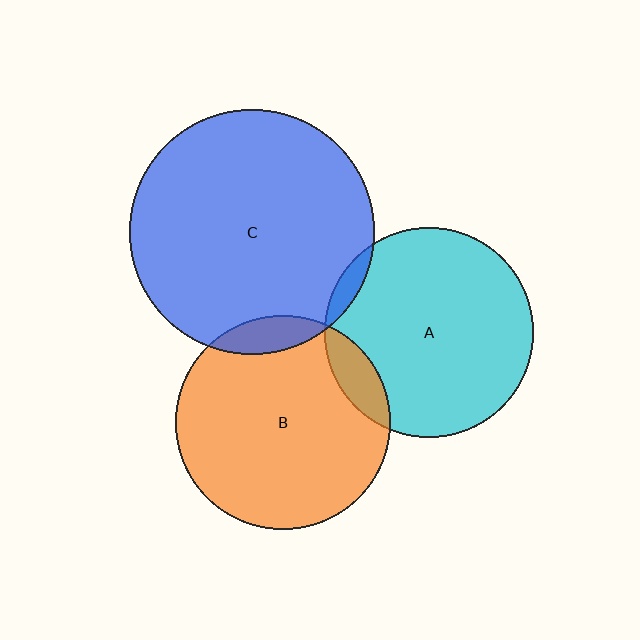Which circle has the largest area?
Circle C (blue).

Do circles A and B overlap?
Yes.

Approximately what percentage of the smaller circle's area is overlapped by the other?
Approximately 10%.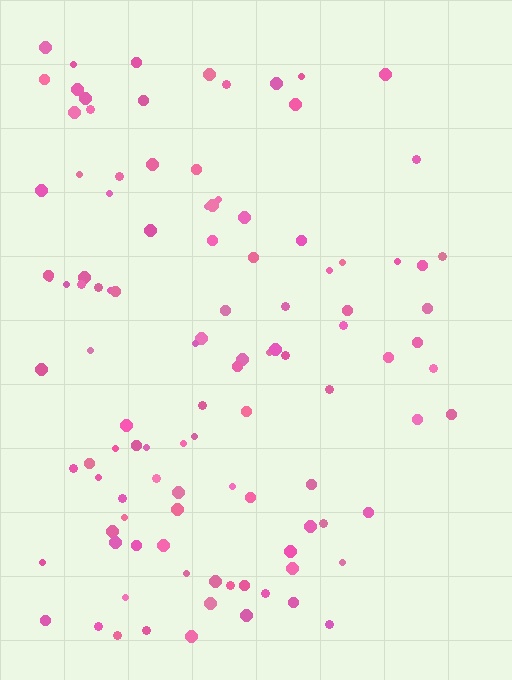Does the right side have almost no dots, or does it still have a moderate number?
Still a moderate number, just noticeably fewer than the left.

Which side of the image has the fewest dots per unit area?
The right.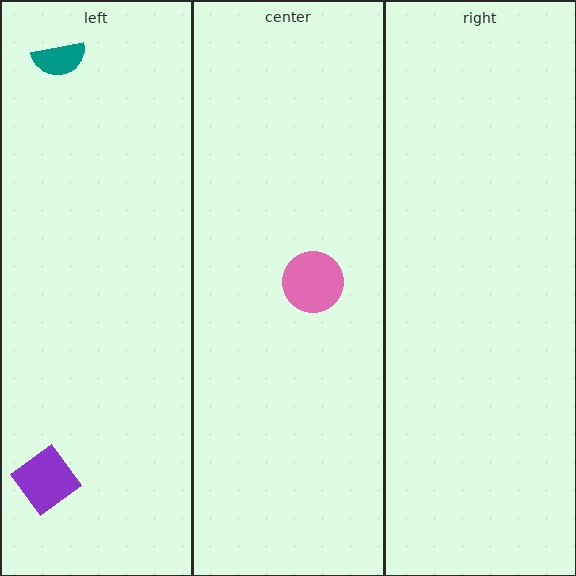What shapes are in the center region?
The pink circle.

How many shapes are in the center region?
1.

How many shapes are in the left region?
2.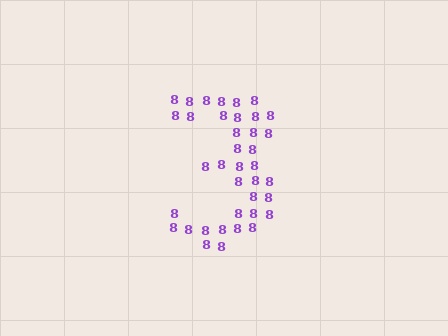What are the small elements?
The small elements are digit 8's.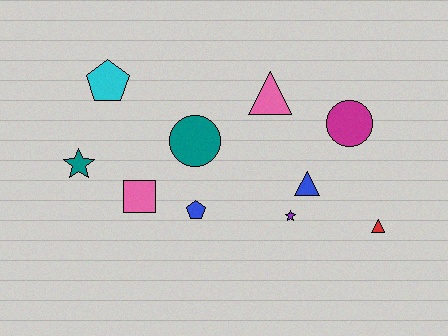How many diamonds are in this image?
There are no diamonds.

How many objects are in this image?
There are 10 objects.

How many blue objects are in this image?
There are 2 blue objects.